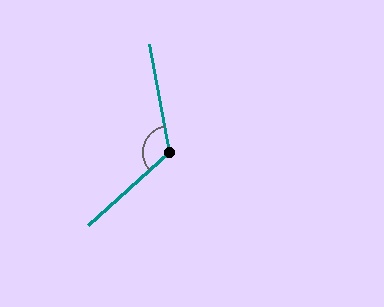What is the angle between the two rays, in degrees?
Approximately 122 degrees.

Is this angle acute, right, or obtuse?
It is obtuse.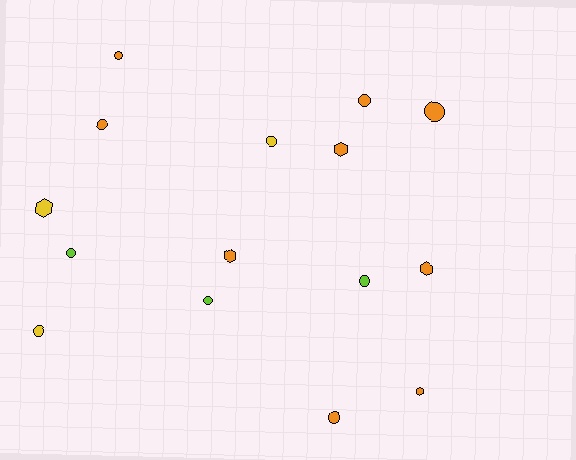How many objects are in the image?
There are 15 objects.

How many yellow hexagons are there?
There is 1 yellow hexagon.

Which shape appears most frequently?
Circle, with 10 objects.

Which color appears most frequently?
Orange, with 9 objects.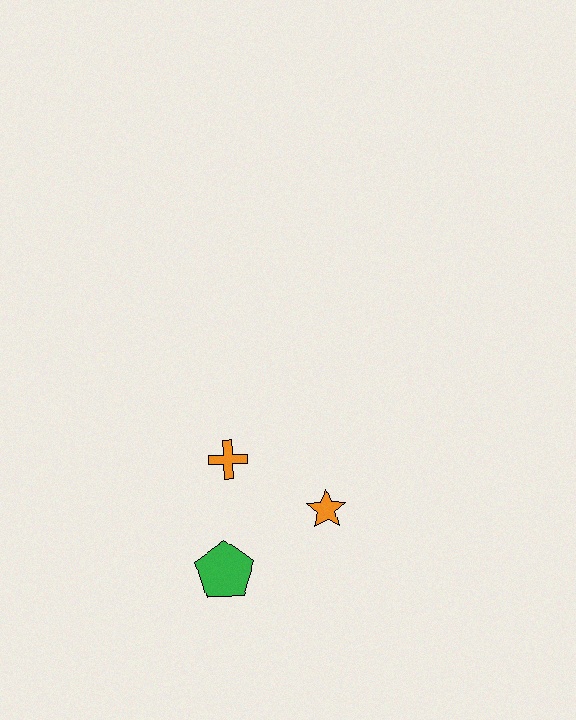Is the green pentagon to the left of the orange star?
Yes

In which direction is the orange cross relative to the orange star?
The orange cross is to the left of the orange star.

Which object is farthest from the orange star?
The green pentagon is farthest from the orange star.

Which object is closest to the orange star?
The orange cross is closest to the orange star.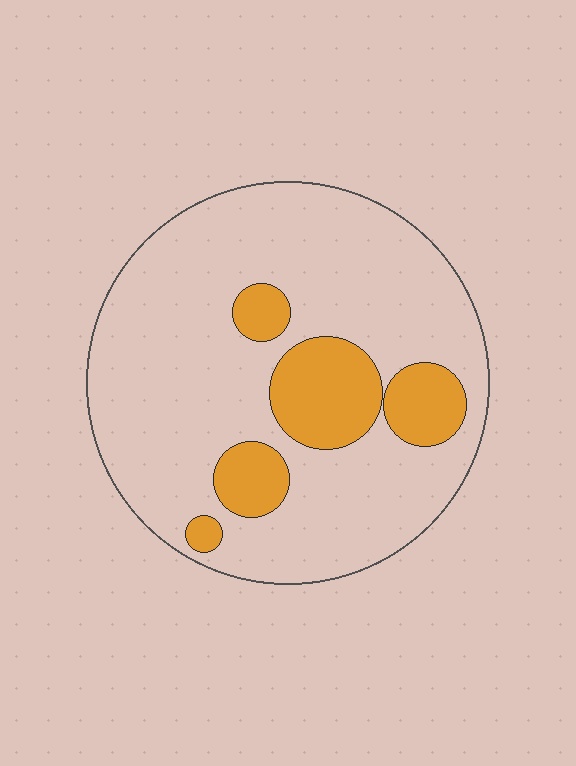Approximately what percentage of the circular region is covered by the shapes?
Approximately 20%.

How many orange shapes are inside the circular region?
5.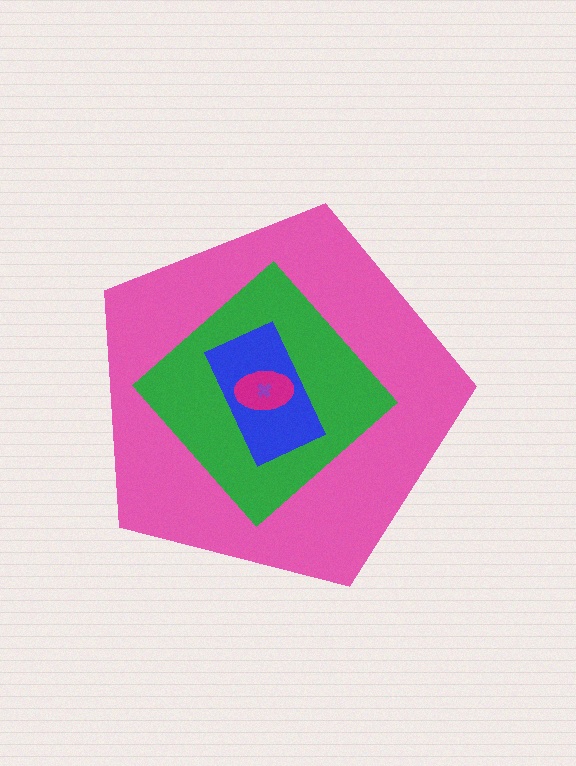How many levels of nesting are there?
5.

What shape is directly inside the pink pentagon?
The green diamond.